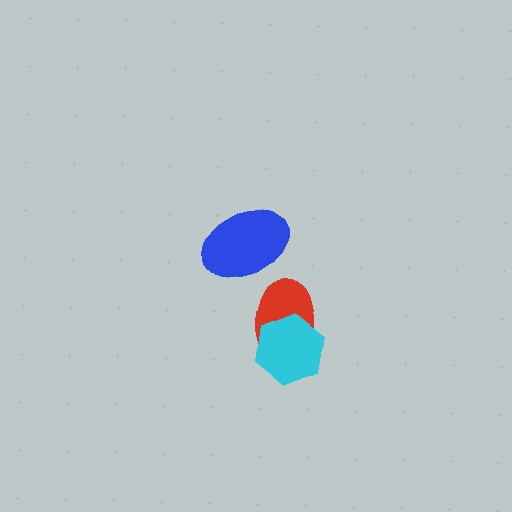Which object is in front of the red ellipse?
The cyan hexagon is in front of the red ellipse.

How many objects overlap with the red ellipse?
1 object overlaps with the red ellipse.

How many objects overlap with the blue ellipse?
0 objects overlap with the blue ellipse.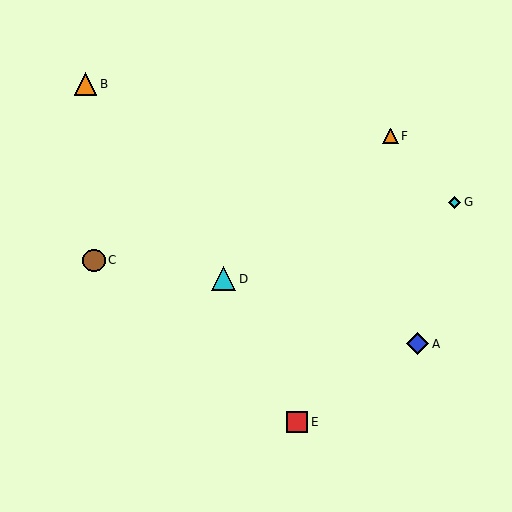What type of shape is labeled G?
Shape G is a cyan diamond.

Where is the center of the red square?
The center of the red square is at (297, 422).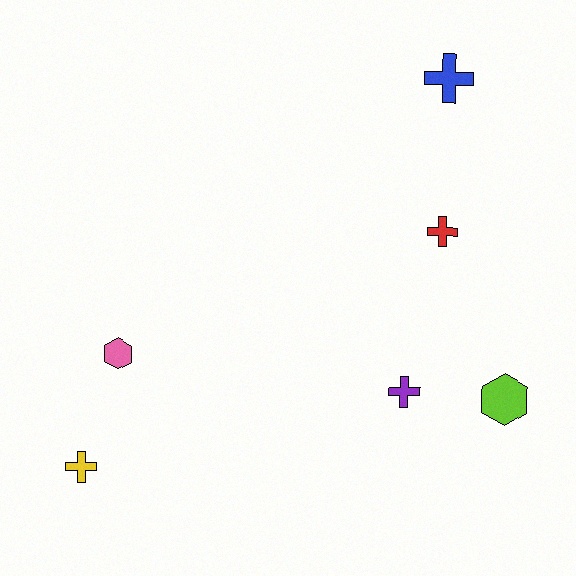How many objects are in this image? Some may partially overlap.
There are 6 objects.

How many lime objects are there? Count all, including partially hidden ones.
There is 1 lime object.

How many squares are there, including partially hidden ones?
There are no squares.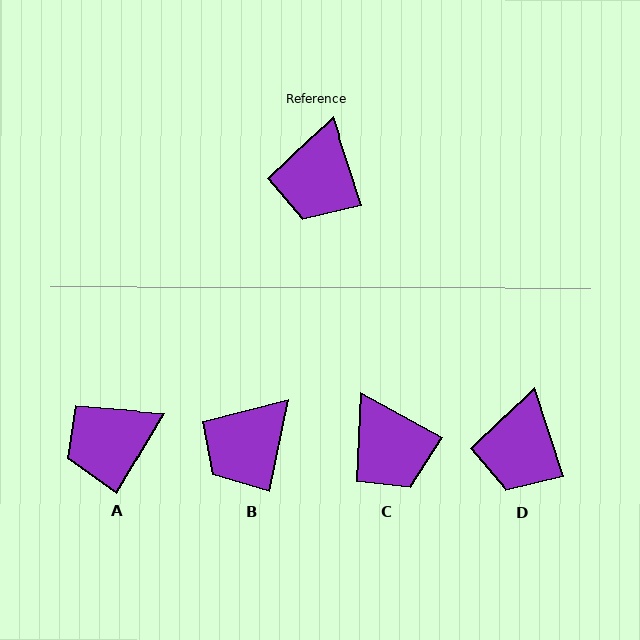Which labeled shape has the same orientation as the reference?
D.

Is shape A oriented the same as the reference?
No, it is off by about 49 degrees.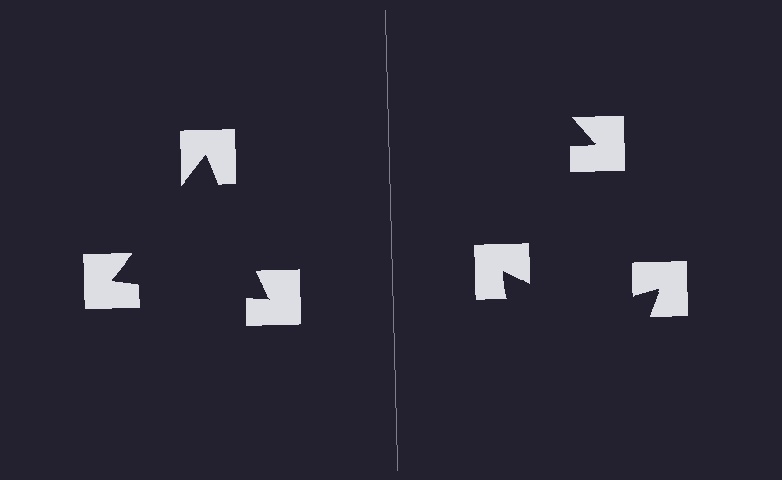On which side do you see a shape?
An illusory triangle appears on the left side. On the right side the wedge cuts are rotated, so no coherent shape forms.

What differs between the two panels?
The notched squares are positioned identically on both sides; only the wedge orientations differ. On the left they align to a triangle; on the right they are misaligned.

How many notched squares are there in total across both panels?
6 — 3 on each side.